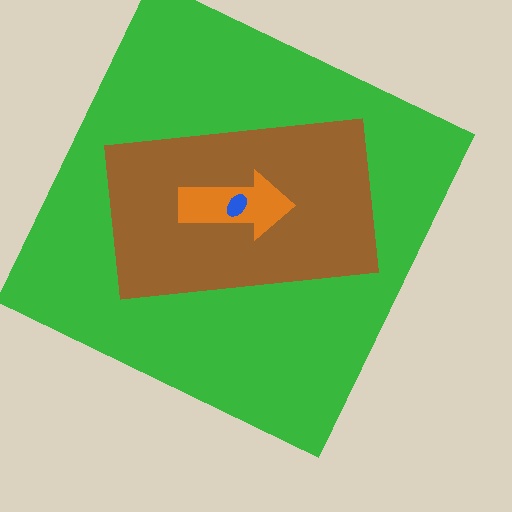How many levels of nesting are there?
4.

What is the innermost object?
The blue ellipse.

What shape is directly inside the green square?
The brown rectangle.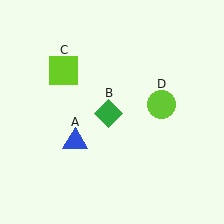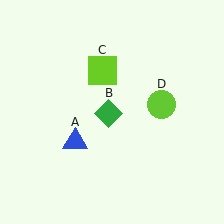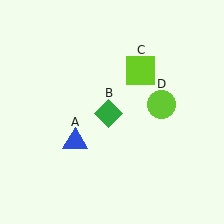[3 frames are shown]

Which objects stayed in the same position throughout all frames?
Blue triangle (object A) and green diamond (object B) and lime circle (object D) remained stationary.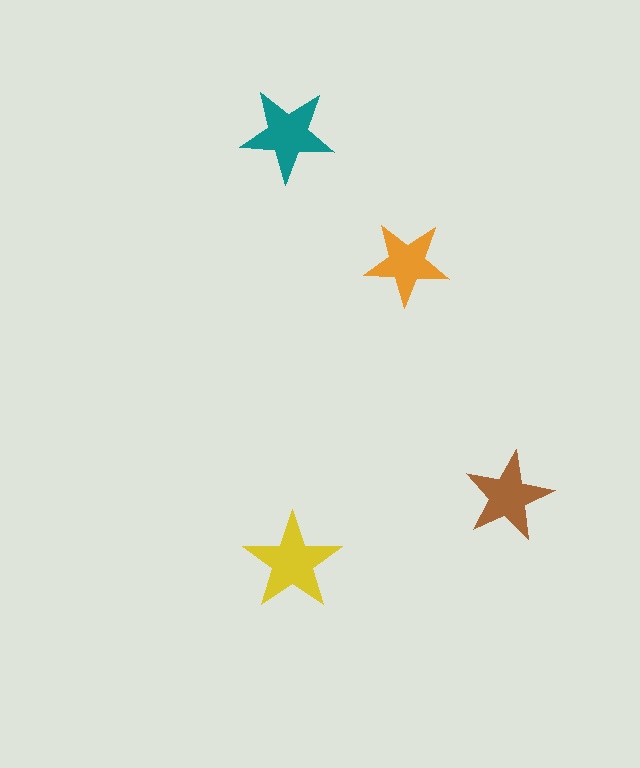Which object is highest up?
The teal star is topmost.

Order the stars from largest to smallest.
the yellow one, the teal one, the brown one, the orange one.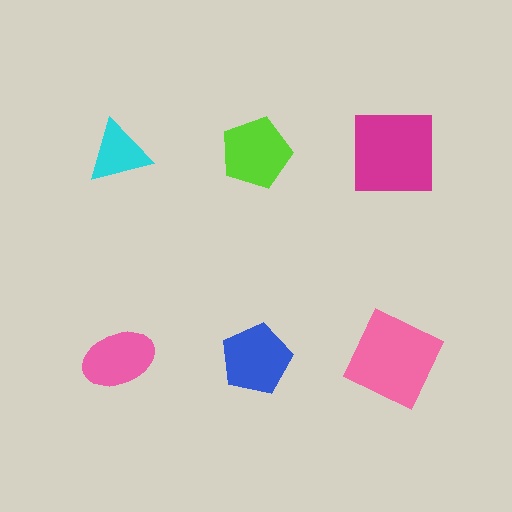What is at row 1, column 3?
A magenta square.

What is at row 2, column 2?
A blue pentagon.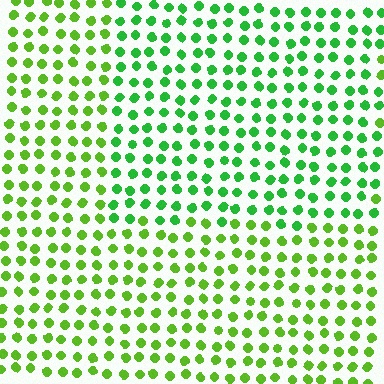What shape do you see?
I see a rectangle.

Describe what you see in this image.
The image is filled with small lime elements in a uniform arrangement. A rectangle-shaped region is visible where the elements are tinted to a slightly different hue, forming a subtle color boundary.